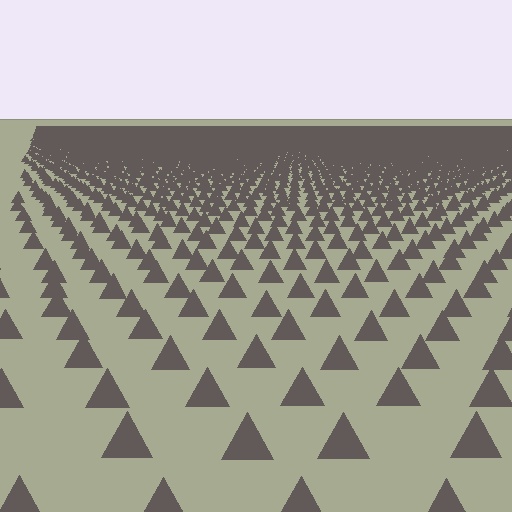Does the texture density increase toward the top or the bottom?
Density increases toward the top.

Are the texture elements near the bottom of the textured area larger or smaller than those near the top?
Larger. Near the bottom, elements are closer to the viewer and appear at a bigger on-screen size.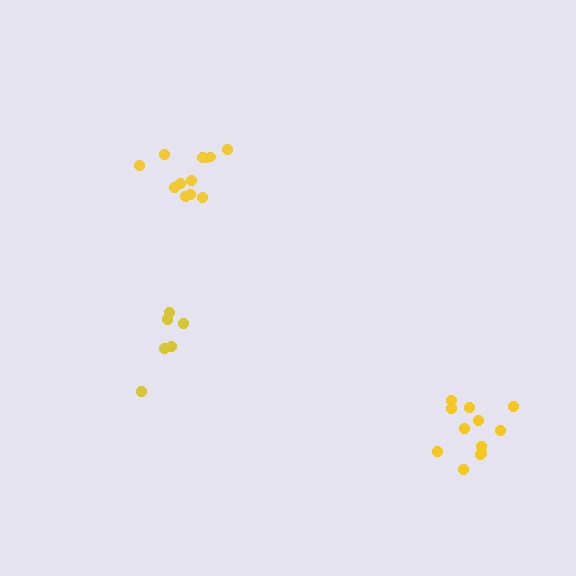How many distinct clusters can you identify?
There are 3 distinct clusters.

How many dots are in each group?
Group 1: 6 dots, Group 2: 12 dots, Group 3: 12 dots (30 total).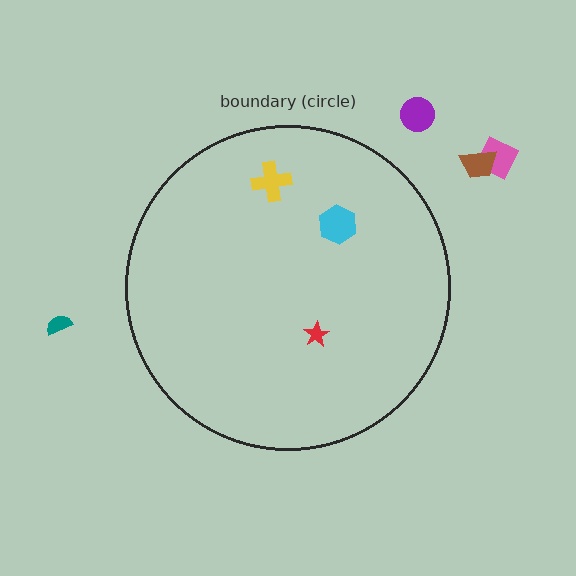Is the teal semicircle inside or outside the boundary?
Outside.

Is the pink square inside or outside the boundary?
Outside.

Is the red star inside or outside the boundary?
Inside.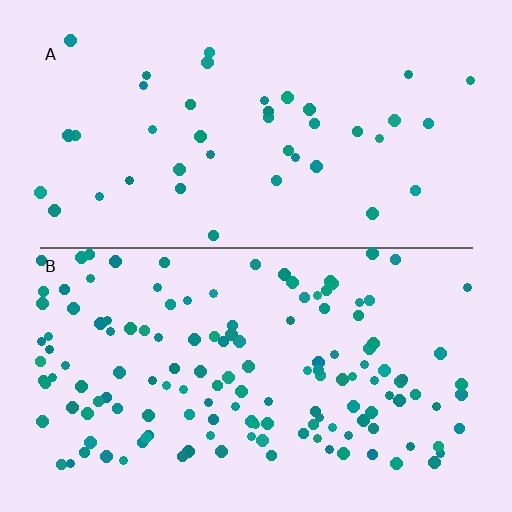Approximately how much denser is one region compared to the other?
Approximately 3.4× — region B over region A.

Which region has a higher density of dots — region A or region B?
B (the bottom).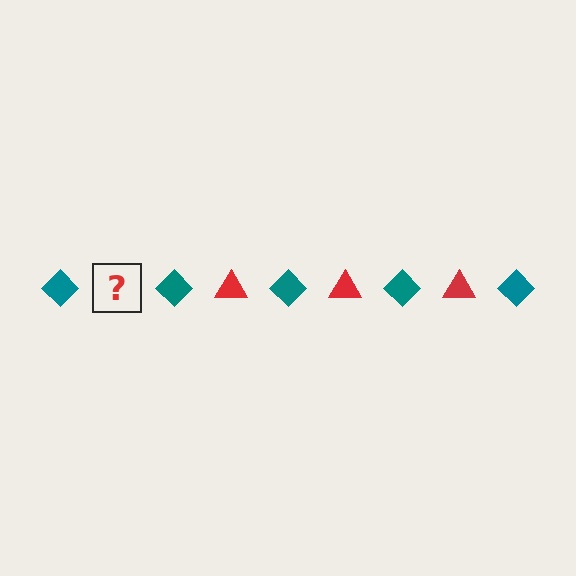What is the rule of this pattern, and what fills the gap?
The rule is that the pattern alternates between teal diamond and red triangle. The gap should be filled with a red triangle.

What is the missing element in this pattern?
The missing element is a red triangle.